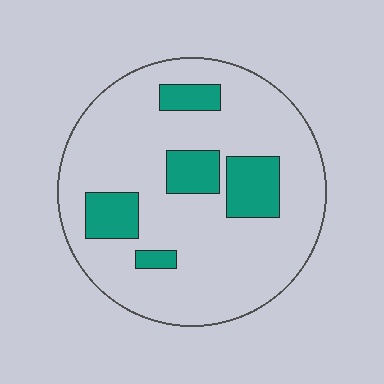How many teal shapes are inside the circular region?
5.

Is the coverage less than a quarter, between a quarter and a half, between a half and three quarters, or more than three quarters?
Less than a quarter.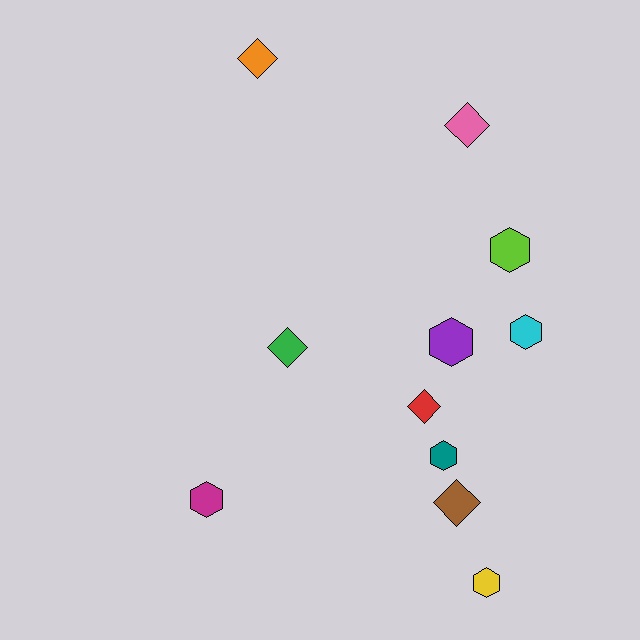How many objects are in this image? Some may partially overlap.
There are 11 objects.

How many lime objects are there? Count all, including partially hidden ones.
There is 1 lime object.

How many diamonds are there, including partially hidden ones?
There are 5 diamonds.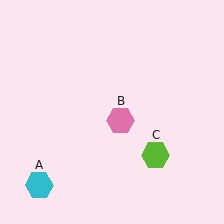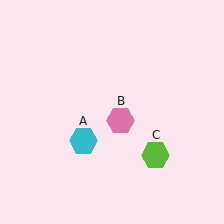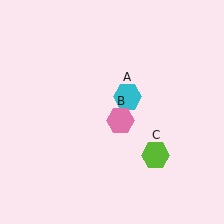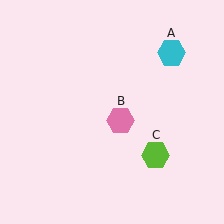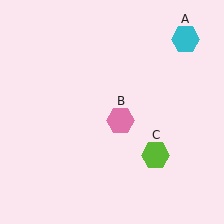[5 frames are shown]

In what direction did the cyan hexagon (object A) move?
The cyan hexagon (object A) moved up and to the right.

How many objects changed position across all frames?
1 object changed position: cyan hexagon (object A).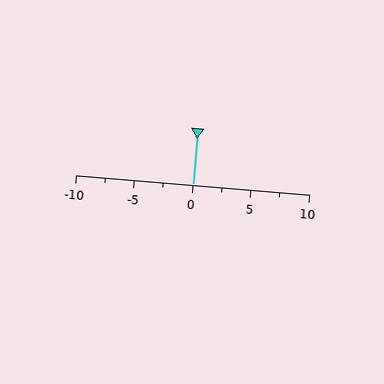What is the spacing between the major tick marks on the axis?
The major ticks are spaced 5 apart.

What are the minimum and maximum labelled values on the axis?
The axis runs from -10 to 10.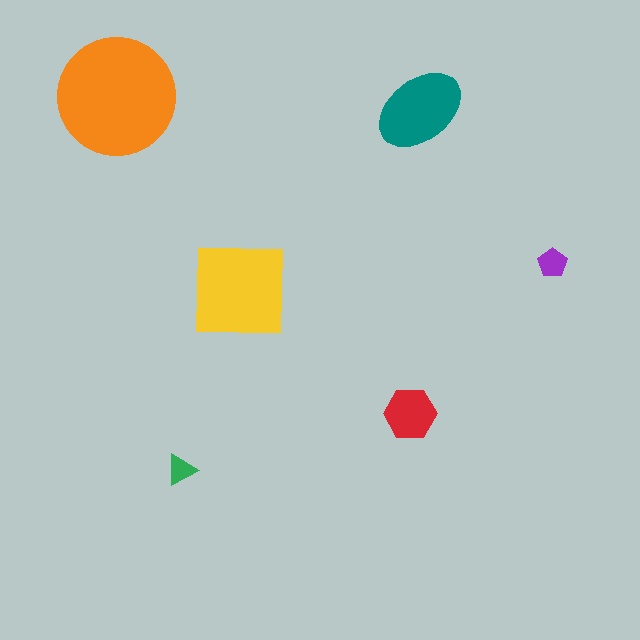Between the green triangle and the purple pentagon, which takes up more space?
The purple pentagon.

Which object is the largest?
The orange circle.